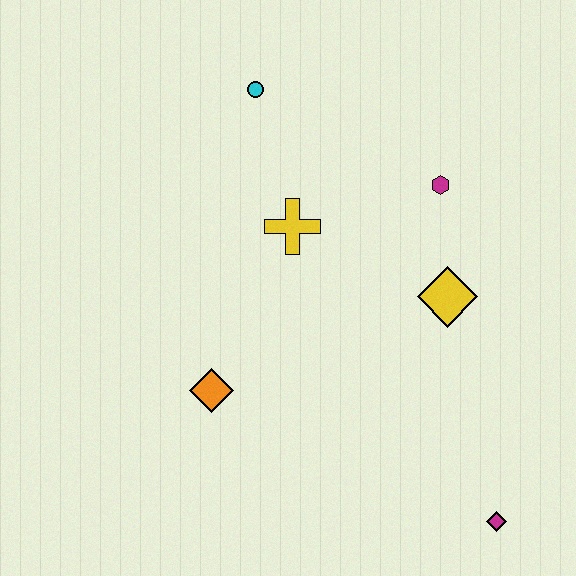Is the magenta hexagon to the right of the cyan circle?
Yes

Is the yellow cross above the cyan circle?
No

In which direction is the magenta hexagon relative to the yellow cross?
The magenta hexagon is to the right of the yellow cross.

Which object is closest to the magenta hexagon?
The yellow diamond is closest to the magenta hexagon.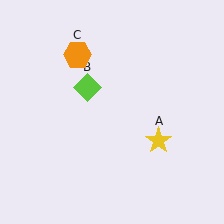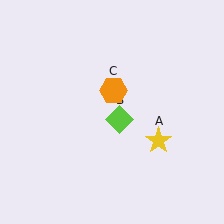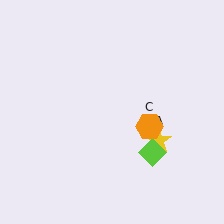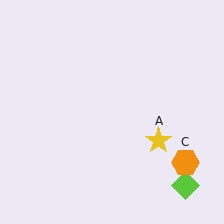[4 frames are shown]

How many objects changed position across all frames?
2 objects changed position: lime diamond (object B), orange hexagon (object C).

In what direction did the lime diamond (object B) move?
The lime diamond (object B) moved down and to the right.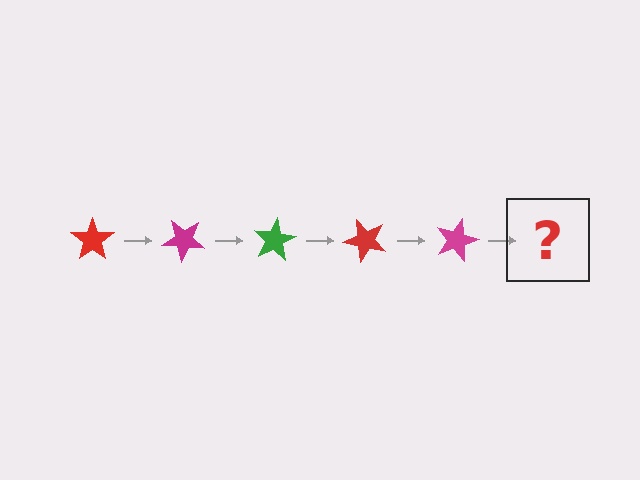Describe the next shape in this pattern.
It should be a green star, rotated 200 degrees from the start.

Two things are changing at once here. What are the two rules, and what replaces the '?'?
The two rules are that it rotates 40 degrees each step and the color cycles through red, magenta, and green. The '?' should be a green star, rotated 200 degrees from the start.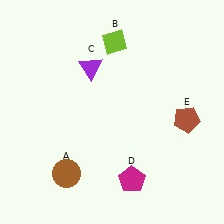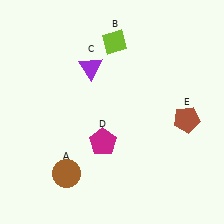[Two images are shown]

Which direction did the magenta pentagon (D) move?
The magenta pentagon (D) moved up.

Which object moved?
The magenta pentagon (D) moved up.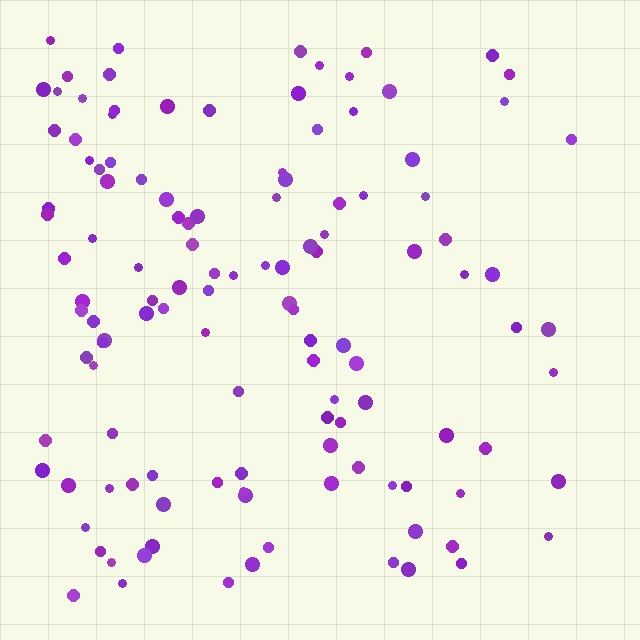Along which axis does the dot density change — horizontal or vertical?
Horizontal.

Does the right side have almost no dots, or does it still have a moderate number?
Still a moderate number, just noticeably fewer than the left.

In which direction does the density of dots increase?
From right to left, with the left side densest.